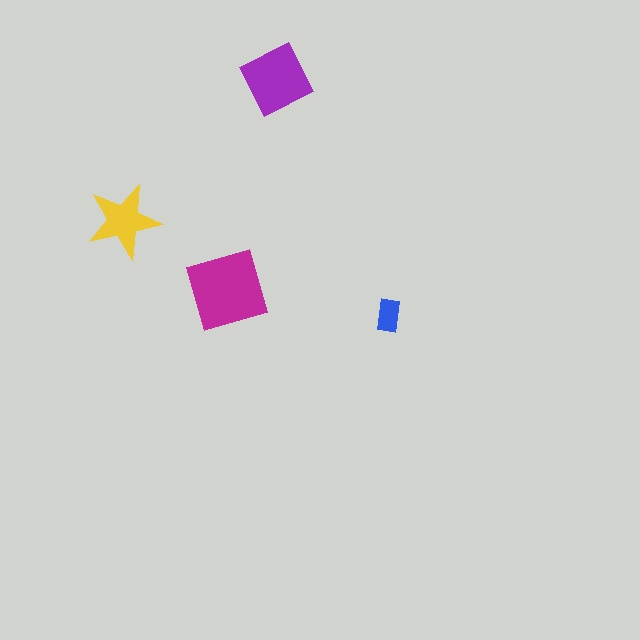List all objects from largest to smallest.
The magenta square, the purple diamond, the yellow star, the blue rectangle.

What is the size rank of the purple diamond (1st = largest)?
2nd.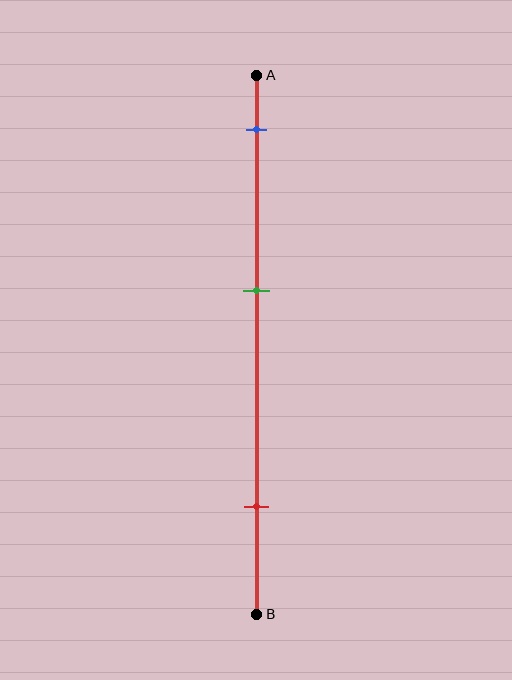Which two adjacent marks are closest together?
The blue and green marks are the closest adjacent pair.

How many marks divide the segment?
There are 3 marks dividing the segment.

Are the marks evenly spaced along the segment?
Yes, the marks are approximately evenly spaced.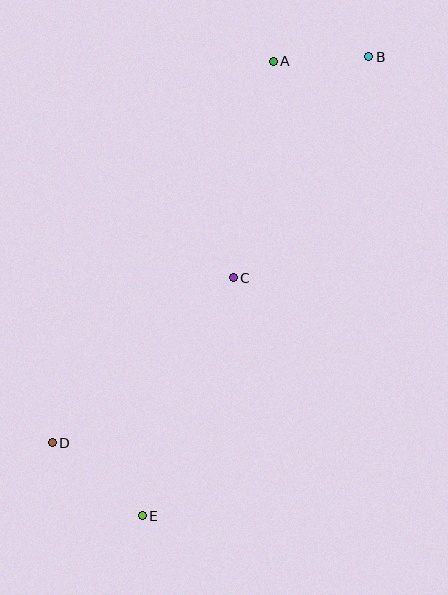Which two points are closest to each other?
Points A and B are closest to each other.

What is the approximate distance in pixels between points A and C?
The distance between A and C is approximately 220 pixels.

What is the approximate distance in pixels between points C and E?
The distance between C and E is approximately 254 pixels.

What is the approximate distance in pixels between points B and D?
The distance between B and D is approximately 499 pixels.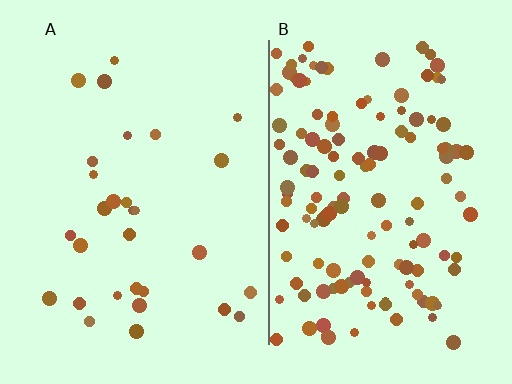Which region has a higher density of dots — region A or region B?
B (the right).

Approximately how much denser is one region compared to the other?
Approximately 4.4× — region B over region A.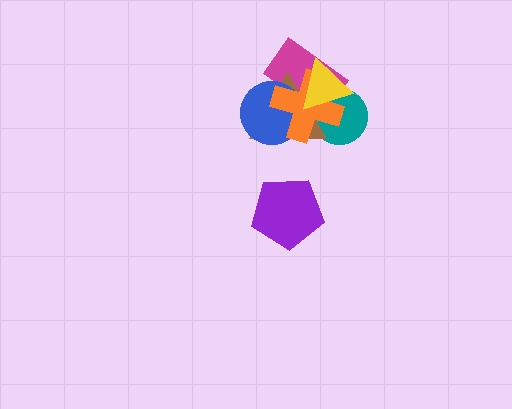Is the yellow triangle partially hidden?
No, no other shape covers it.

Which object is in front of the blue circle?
The orange cross is in front of the blue circle.